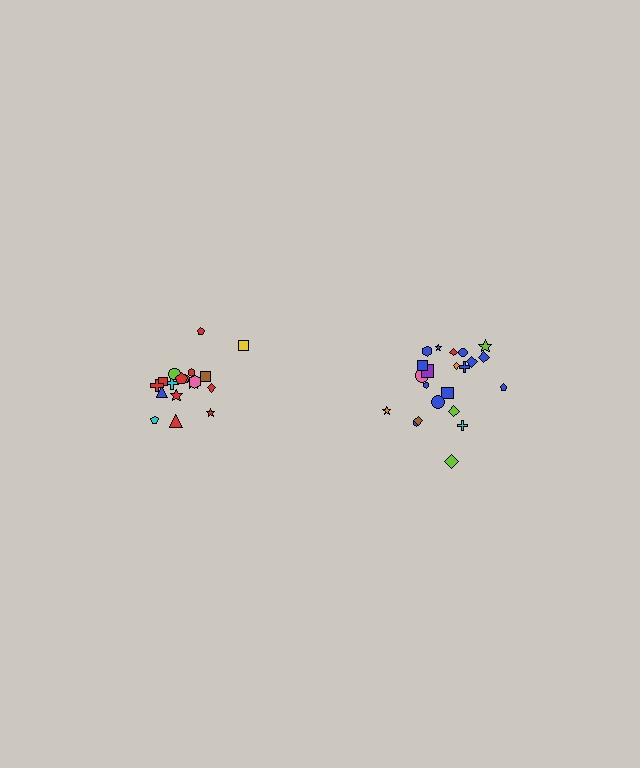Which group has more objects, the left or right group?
The right group.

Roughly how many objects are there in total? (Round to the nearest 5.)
Roughly 40 objects in total.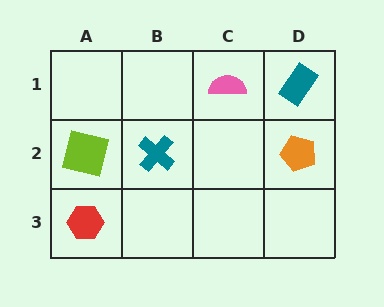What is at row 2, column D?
An orange pentagon.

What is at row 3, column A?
A red hexagon.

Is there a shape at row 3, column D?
No, that cell is empty.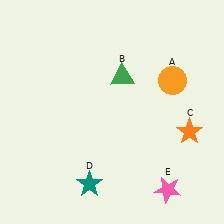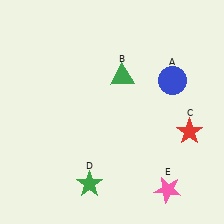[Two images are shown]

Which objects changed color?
A changed from orange to blue. C changed from orange to red. D changed from teal to green.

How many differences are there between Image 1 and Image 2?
There are 3 differences between the two images.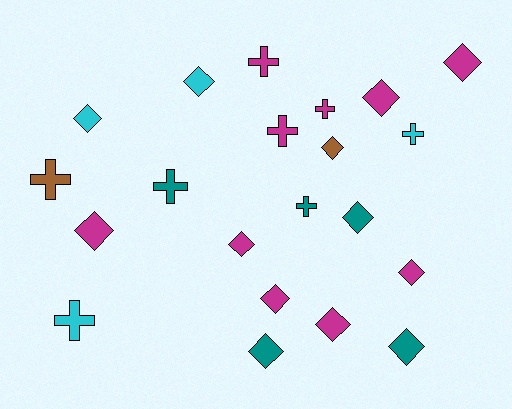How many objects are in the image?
There are 21 objects.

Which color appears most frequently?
Magenta, with 10 objects.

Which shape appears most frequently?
Diamond, with 13 objects.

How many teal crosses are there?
There are 2 teal crosses.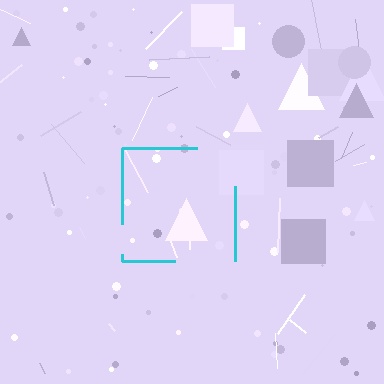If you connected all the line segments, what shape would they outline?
They would outline a square.